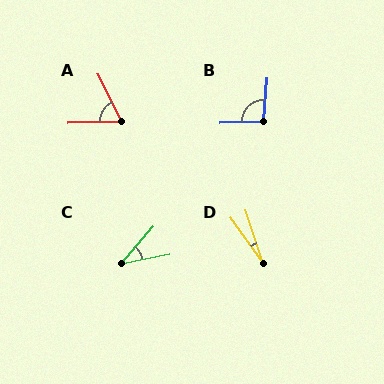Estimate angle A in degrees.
Approximately 66 degrees.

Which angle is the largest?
B, at approximately 96 degrees.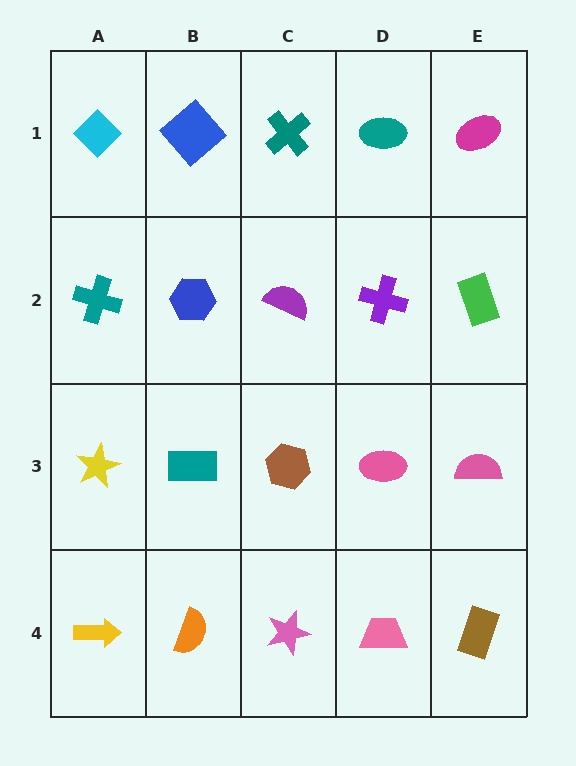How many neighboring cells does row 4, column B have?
3.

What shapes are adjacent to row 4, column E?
A pink semicircle (row 3, column E), a pink trapezoid (row 4, column D).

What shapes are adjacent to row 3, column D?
A purple cross (row 2, column D), a pink trapezoid (row 4, column D), a brown hexagon (row 3, column C), a pink semicircle (row 3, column E).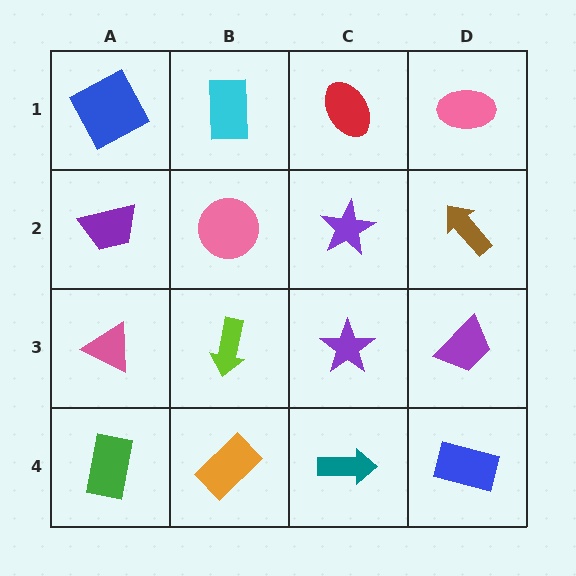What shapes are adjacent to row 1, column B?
A pink circle (row 2, column B), a blue square (row 1, column A), a red ellipse (row 1, column C).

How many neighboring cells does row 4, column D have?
2.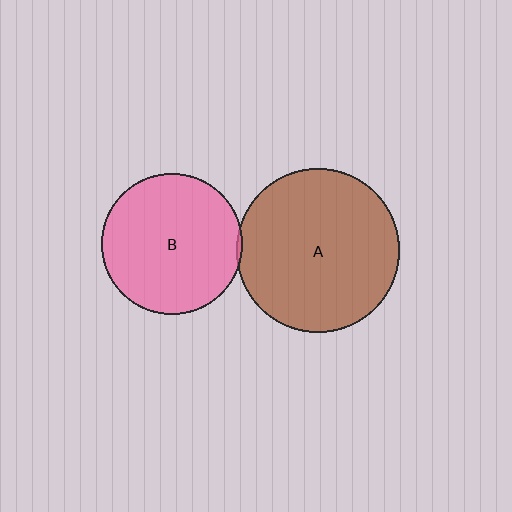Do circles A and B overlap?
Yes.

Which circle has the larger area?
Circle A (brown).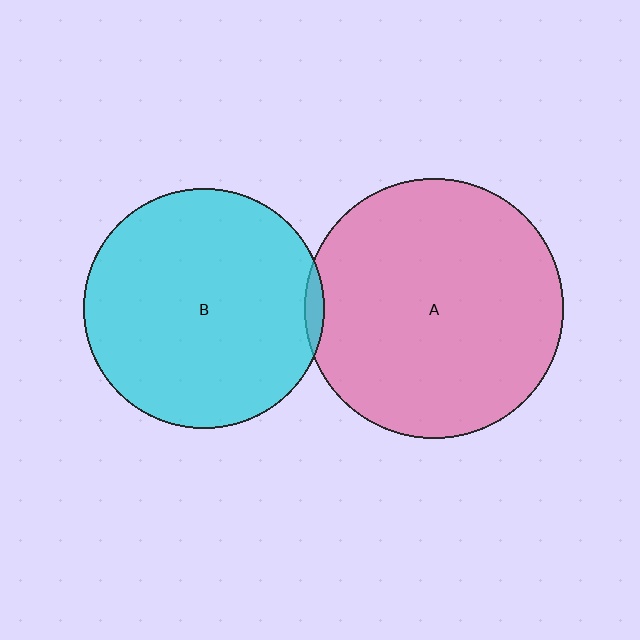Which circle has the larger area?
Circle A (pink).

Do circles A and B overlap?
Yes.